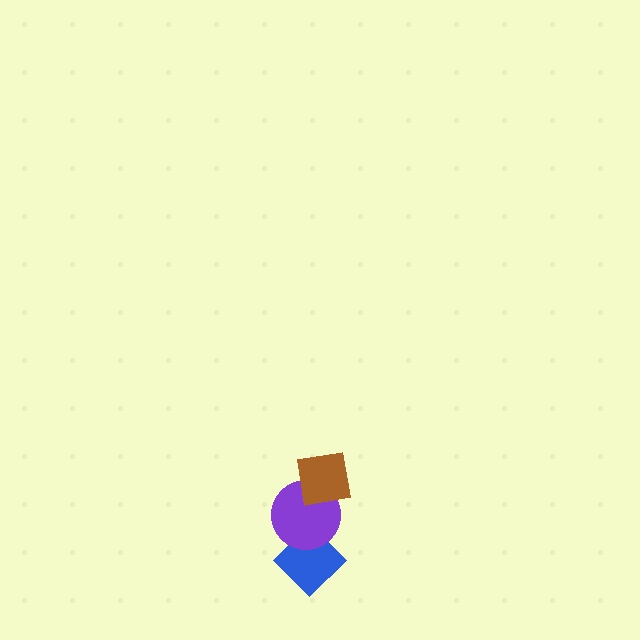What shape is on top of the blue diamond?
The purple circle is on top of the blue diamond.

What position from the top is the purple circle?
The purple circle is 2nd from the top.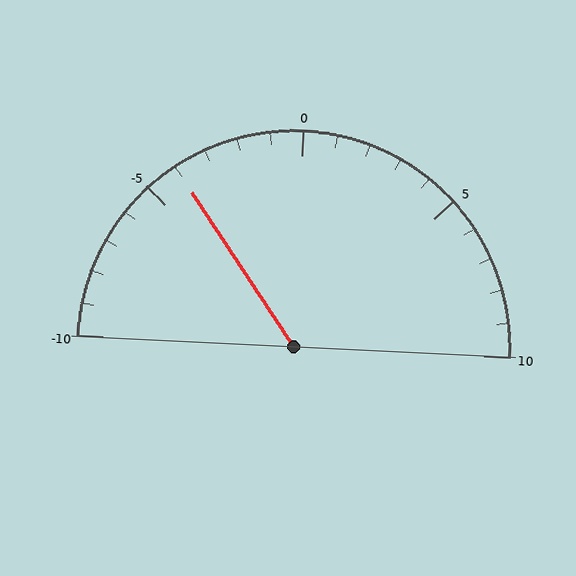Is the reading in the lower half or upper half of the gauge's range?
The reading is in the lower half of the range (-10 to 10).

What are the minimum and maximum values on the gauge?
The gauge ranges from -10 to 10.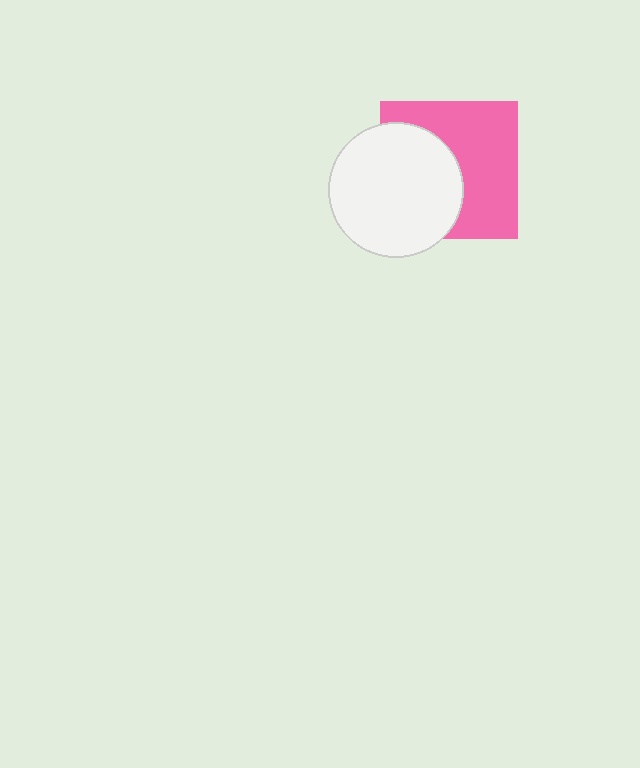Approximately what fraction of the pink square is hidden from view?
Roughly 45% of the pink square is hidden behind the white circle.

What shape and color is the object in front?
The object in front is a white circle.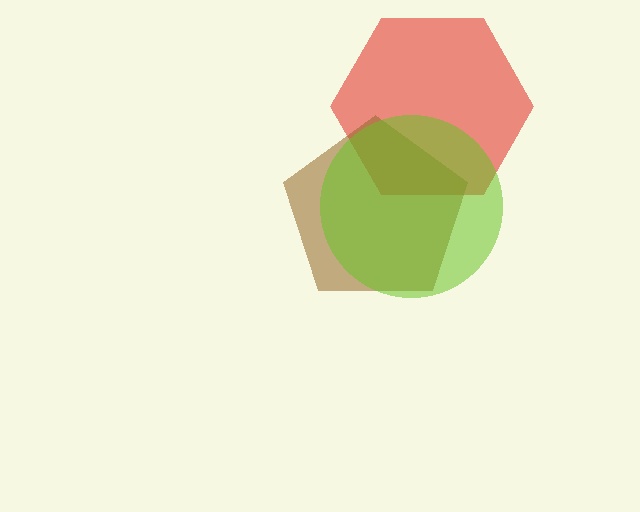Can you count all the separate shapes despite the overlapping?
Yes, there are 3 separate shapes.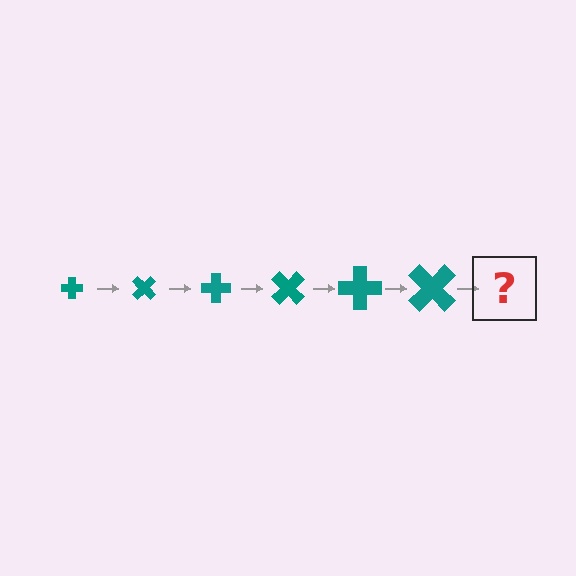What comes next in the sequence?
The next element should be a cross, larger than the previous one and rotated 270 degrees from the start.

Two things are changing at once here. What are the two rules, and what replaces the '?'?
The two rules are that the cross grows larger each step and it rotates 45 degrees each step. The '?' should be a cross, larger than the previous one and rotated 270 degrees from the start.